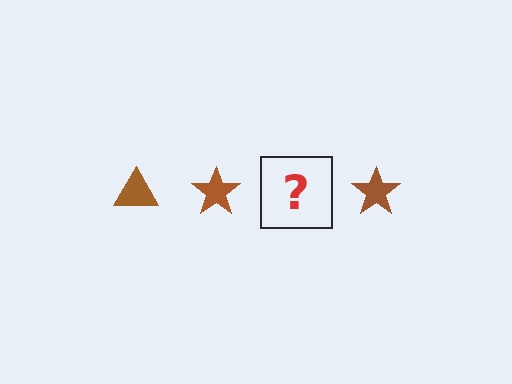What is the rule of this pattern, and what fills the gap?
The rule is that the pattern cycles through triangle, star shapes in brown. The gap should be filled with a brown triangle.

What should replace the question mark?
The question mark should be replaced with a brown triangle.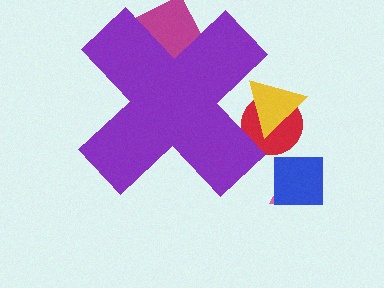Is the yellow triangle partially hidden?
Yes, the yellow triangle is partially hidden behind the purple cross.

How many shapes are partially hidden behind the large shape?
3 shapes are partially hidden.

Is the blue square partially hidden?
No, the blue square is fully visible.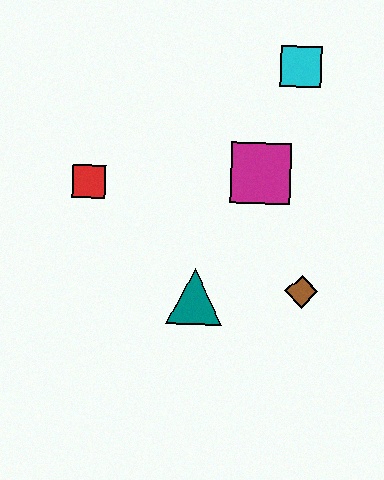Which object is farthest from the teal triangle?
The cyan square is farthest from the teal triangle.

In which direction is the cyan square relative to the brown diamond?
The cyan square is above the brown diamond.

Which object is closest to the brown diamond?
The teal triangle is closest to the brown diamond.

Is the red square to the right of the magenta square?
No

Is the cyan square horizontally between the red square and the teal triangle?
No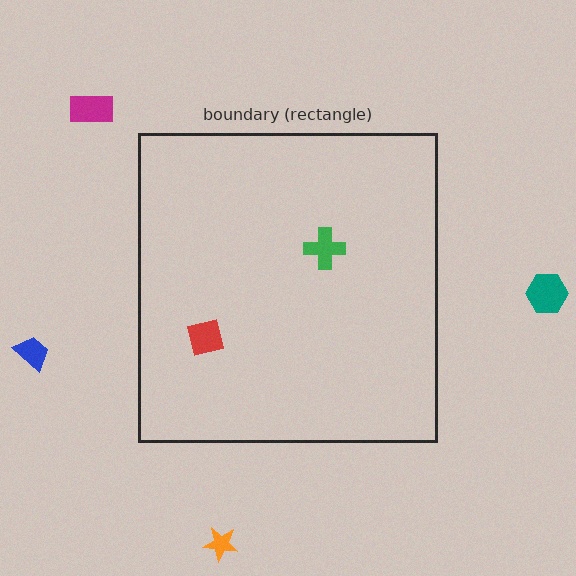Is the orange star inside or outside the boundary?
Outside.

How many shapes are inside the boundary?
2 inside, 4 outside.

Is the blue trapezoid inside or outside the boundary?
Outside.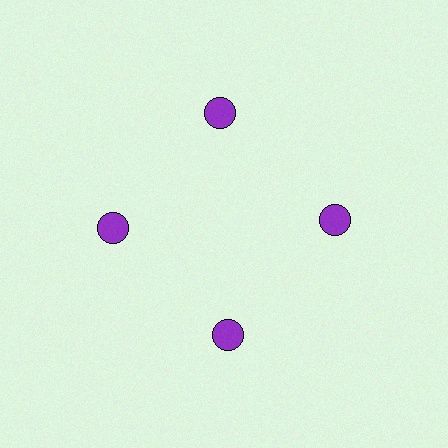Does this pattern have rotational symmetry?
Yes, this pattern has 4-fold rotational symmetry. It looks the same after rotating 90 degrees around the center.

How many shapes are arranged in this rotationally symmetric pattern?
There are 4 shapes, arranged in 4 groups of 1.